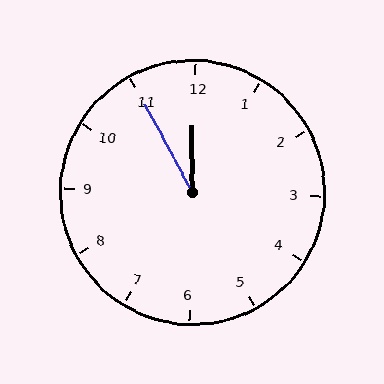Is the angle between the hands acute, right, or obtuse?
It is acute.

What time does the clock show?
11:55.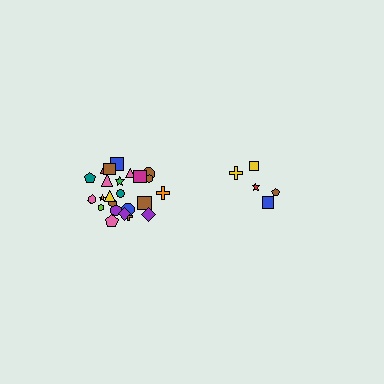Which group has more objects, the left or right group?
The left group.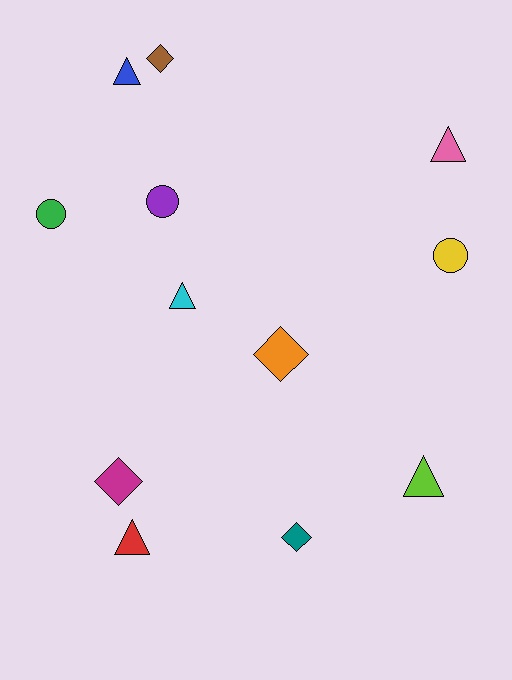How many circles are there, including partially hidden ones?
There are 3 circles.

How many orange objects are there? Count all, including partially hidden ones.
There is 1 orange object.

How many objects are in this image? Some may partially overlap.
There are 12 objects.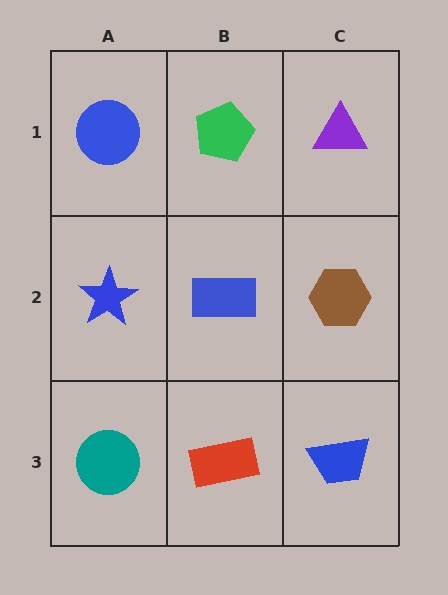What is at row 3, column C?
A blue trapezoid.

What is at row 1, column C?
A purple triangle.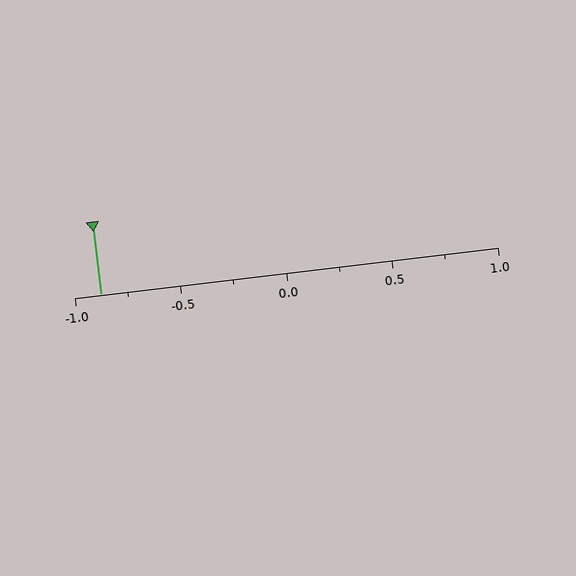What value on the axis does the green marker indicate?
The marker indicates approximately -0.88.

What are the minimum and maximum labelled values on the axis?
The axis runs from -1.0 to 1.0.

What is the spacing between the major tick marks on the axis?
The major ticks are spaced 0.5 apart.